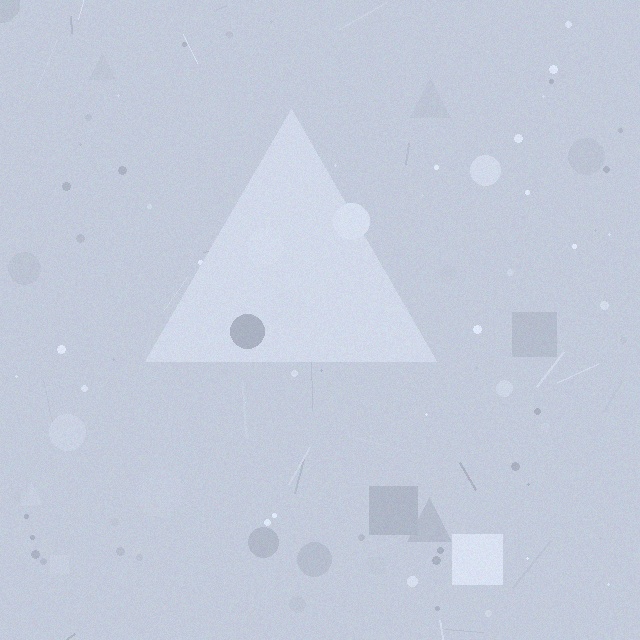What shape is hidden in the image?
A triangle is hidden in the image.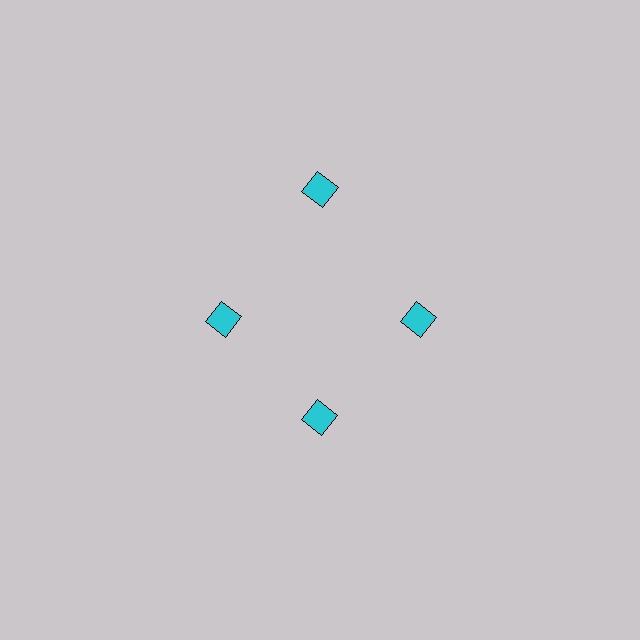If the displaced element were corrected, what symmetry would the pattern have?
It would have 4-fold rotational symmetry — the pattern would map onto itself every 90 degrees.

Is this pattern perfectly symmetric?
No. The 4 cyan diamonds are arranged in a ring, but one element near the 12 o'clock position is pushed outward from the center, breaking the 4-fold rotational symmetry.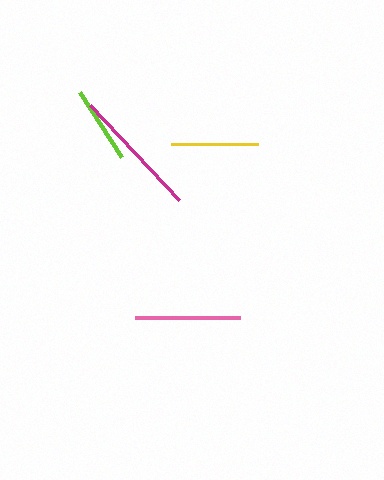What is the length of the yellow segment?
The yellow segment is approximately 87 pixels long.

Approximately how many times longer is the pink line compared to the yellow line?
The pink line is approximately 1.2 times the length of the yellow line.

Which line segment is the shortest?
The lime line is the shortest at approximately 78 pixels.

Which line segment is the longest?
The magenta line is the longest at approximately 130 pixels.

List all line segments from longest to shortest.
From longest to shortest: magenta, pink, yellow, lime.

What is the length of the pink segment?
The pink segment is approximately 105 pixels long.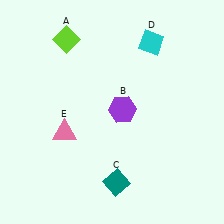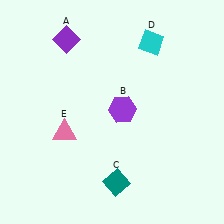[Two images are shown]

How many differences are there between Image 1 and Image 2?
There is 1 difference between the two images.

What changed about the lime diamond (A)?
In Image 1, A is lime. In Image 2, it changed to purple.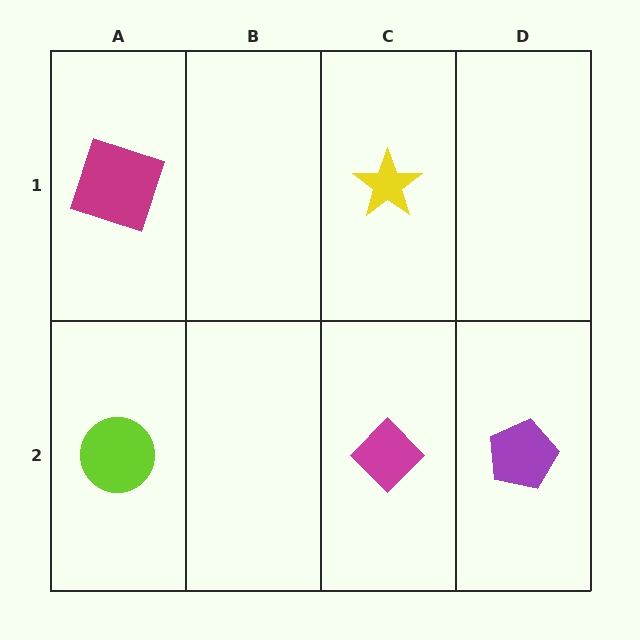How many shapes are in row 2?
3 shapes.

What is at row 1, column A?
A magenta square.